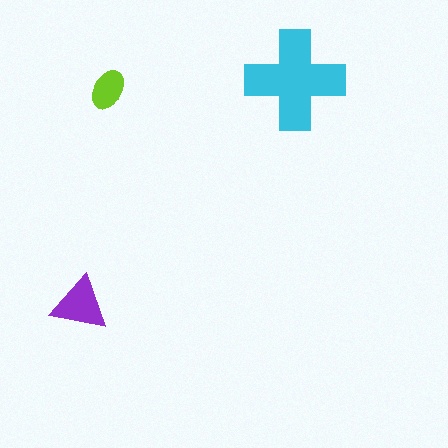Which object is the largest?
The cyan cross.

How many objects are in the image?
There are 3 objects in the image.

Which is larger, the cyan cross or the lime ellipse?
The cyan cross.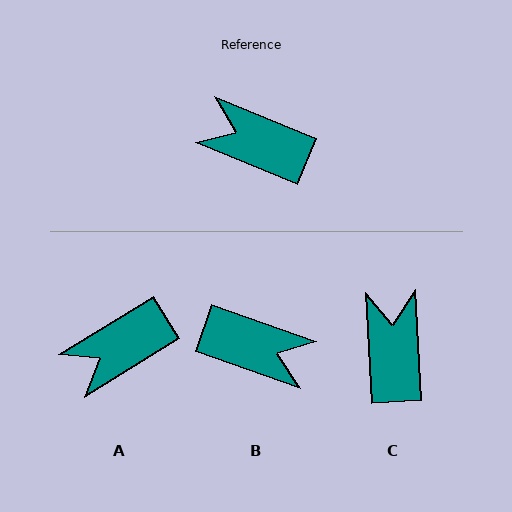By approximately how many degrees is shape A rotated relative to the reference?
Approximately 54 degrees counter-clockwise.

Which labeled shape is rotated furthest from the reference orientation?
B, about 177 degrees away.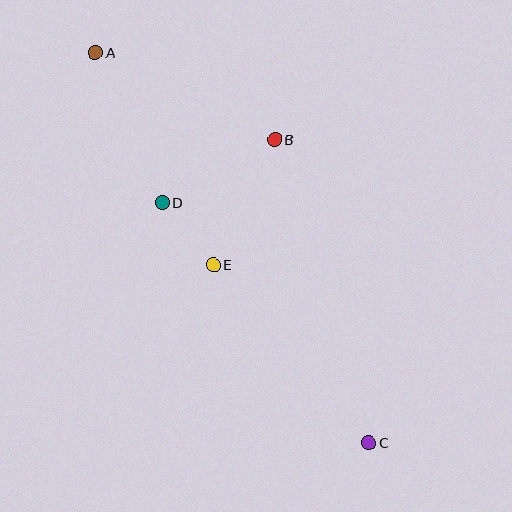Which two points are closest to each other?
Points D and E are closest to each other.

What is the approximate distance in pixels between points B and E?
The distance between B and E is approximately 139 pixels.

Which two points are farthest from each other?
Points A and C are farthest from each other.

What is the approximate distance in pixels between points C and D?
The distance between C and D is approximately 317 pixels.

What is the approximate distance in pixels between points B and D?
The distance between B and D is approximately 129 pixels.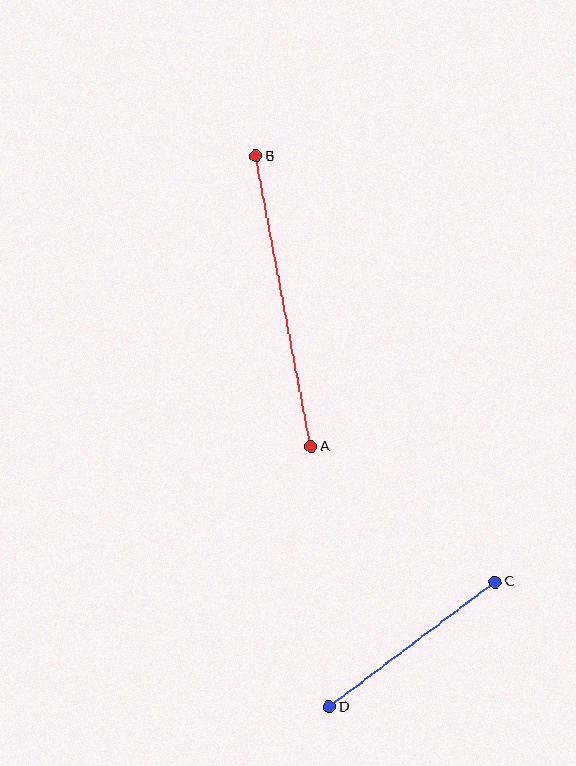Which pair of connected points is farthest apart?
Points A and B are farthest apart.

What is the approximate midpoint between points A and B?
The midpoint is at approximately (284, 301) pixels.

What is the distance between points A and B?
The distance is approximately 296 pixels.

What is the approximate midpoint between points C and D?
The midpoint is at approximately (412, 645) pixels.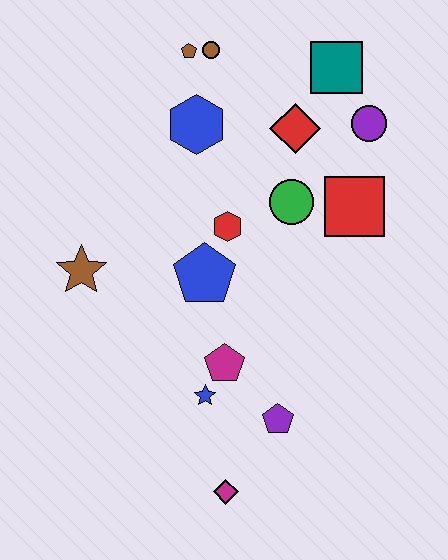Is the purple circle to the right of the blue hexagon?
Yes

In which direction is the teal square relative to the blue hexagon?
The teal square is to the right of the blue hexagon.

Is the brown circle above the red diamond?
Yes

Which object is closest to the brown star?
The blue pentagon is closest to the brown star.